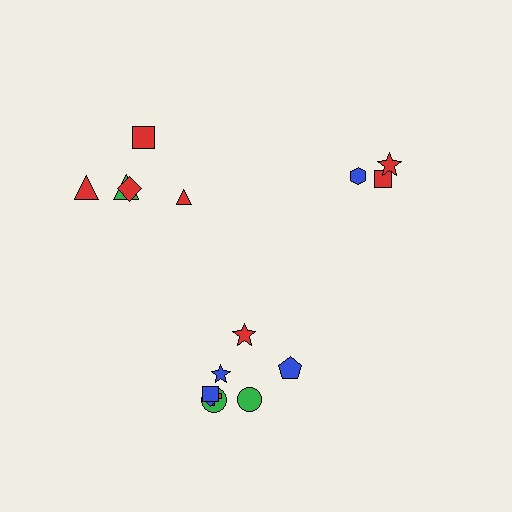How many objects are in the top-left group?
There are 5 objects.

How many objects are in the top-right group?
There are 3 objects.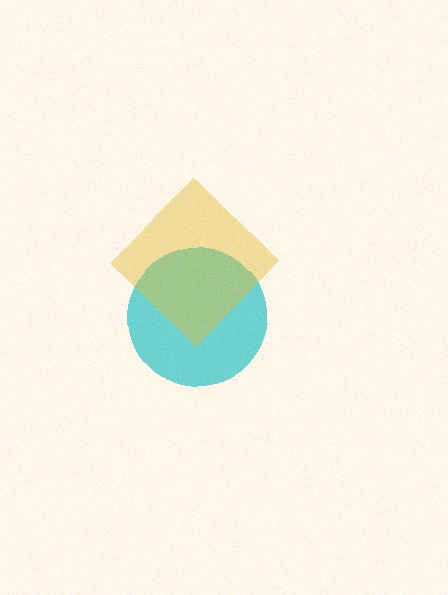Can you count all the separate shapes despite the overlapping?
Yes, there are 2 separate shapes.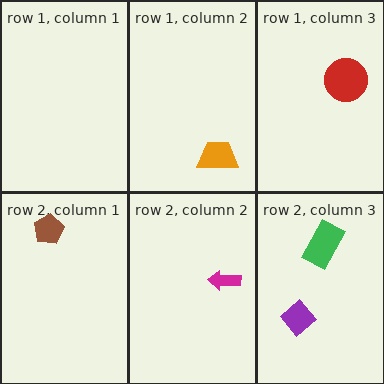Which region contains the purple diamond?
The row 2, column 3 region.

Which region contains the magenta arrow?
The row 2, column 2 region.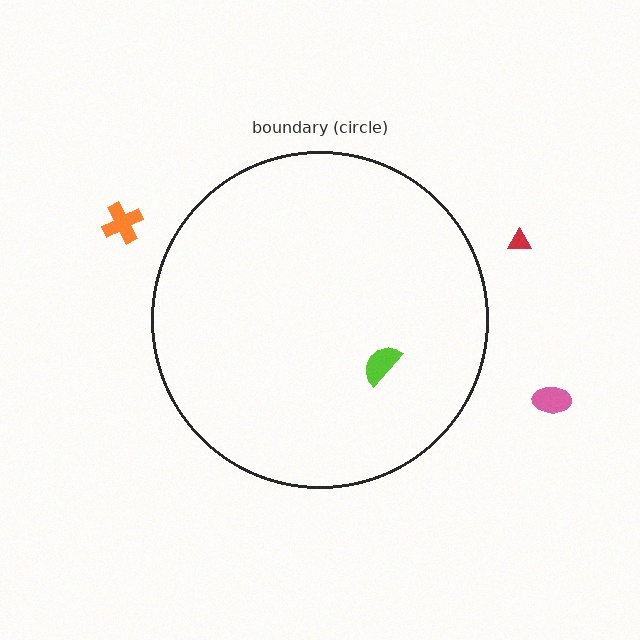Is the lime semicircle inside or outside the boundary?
Inside.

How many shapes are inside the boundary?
1 inside, 3 outside.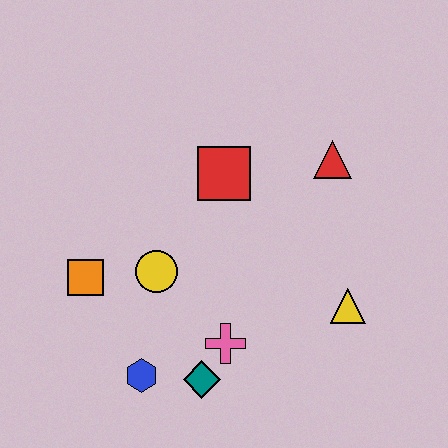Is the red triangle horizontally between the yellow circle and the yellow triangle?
Yes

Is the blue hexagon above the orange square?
No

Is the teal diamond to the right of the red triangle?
No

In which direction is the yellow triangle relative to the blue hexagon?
The yellow triangle is to the right of the blue hexagon.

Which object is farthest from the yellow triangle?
The orange square is farthest from the yellow triangle.